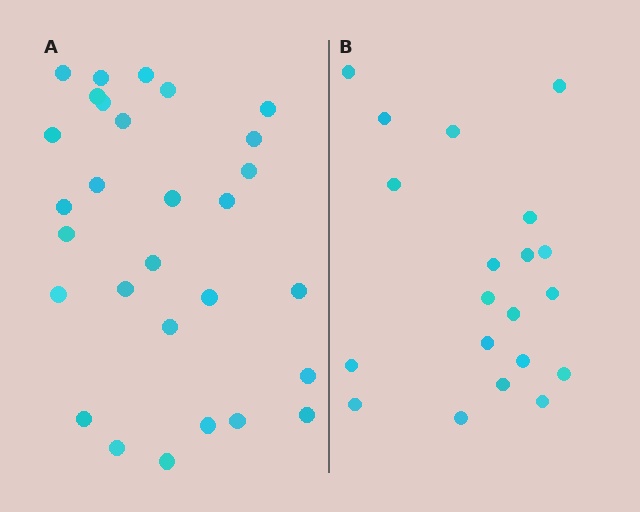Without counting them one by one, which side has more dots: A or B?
Region A (the left region) has more dots.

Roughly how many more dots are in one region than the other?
Region A has roughly 8 or so more dots than region B.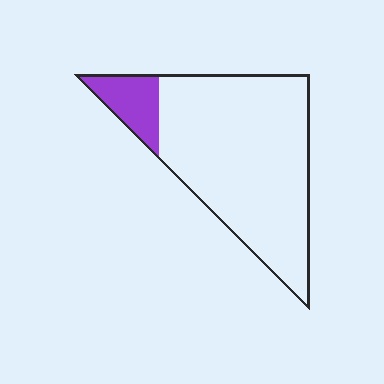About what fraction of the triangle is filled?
About one eighth (1/8).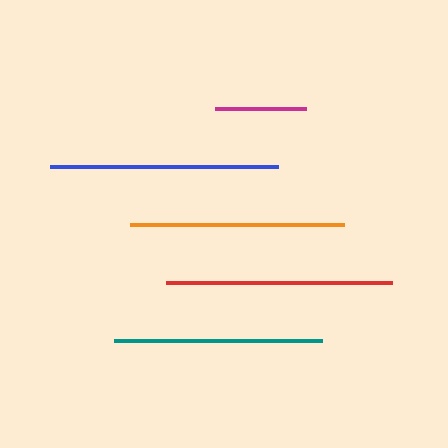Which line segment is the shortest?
The magenta line is the shortest at approximately 91 pixels.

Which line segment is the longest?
The blue line is the longest at approximately 228 pixels.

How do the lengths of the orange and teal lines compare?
The orange and teal lines are approximately the same length.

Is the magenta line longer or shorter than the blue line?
The blue line is longer than the magenta line.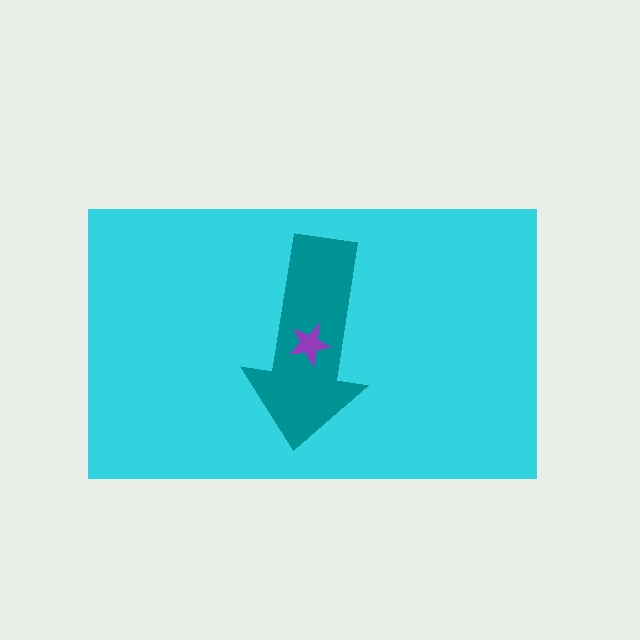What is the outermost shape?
The cyan rectangle.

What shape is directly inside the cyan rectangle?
The teal arrow.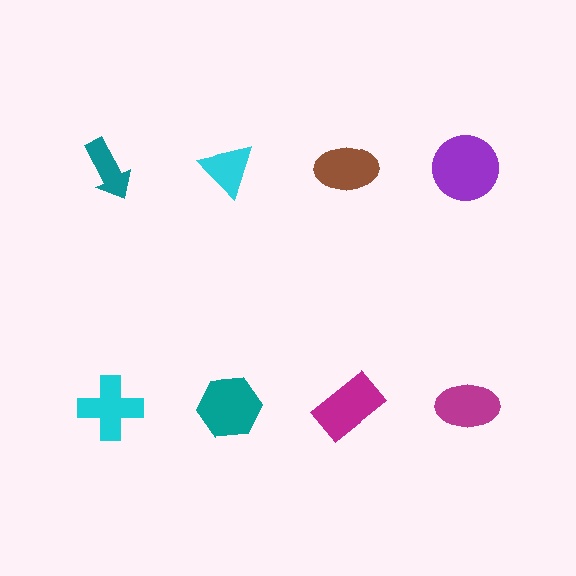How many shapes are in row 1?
4 shapes.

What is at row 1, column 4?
A purple circle.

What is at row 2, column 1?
A cyan cross.